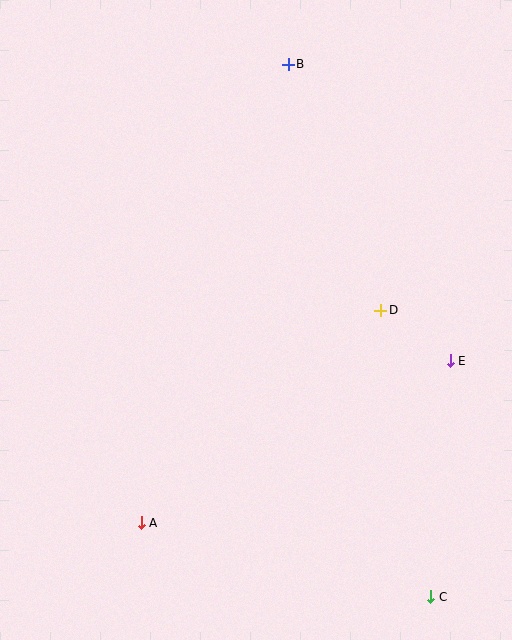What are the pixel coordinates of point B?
Point B is at (288, 64).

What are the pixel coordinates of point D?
Point D is at (381, 310).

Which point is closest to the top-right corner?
Point B is closest to the top-right corner.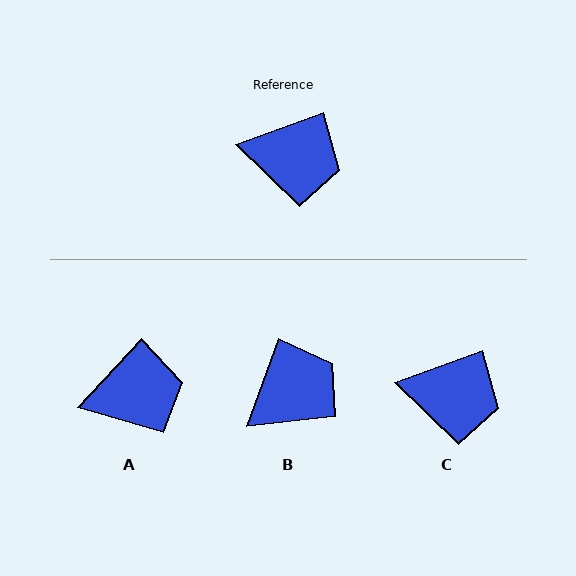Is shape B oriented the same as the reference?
No, it is off by about 50 degrees.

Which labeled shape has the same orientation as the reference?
C.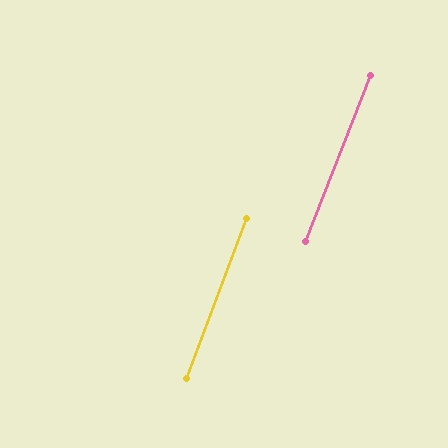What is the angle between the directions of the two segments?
Approximately 1 degree.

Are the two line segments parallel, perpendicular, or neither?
Parallel — their directions differ by only 0.7°.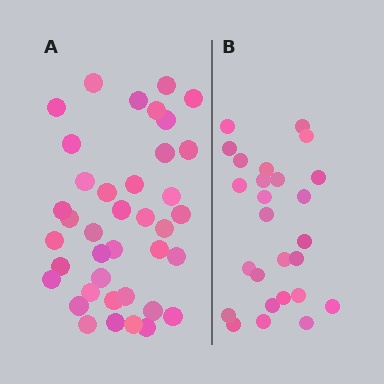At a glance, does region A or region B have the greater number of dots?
Region A (the left region) has more dots.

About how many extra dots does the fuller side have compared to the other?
Region A has approximately 15 more dots than region B.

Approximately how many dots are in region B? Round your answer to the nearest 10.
About 30 dots. (The exact count is 26, which rounds to 30.)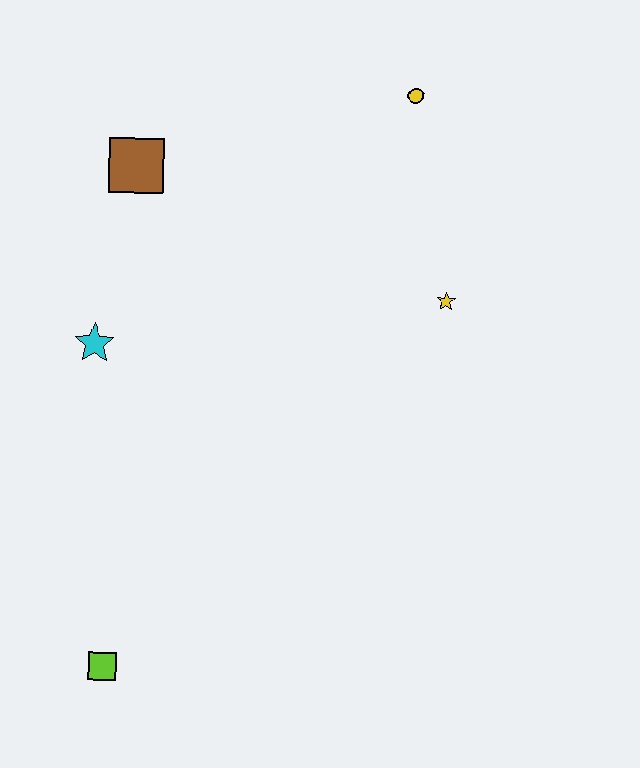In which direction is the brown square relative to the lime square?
The brown square is above the lime square.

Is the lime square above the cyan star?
No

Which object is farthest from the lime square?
The yellow circle is farthest from the lime square.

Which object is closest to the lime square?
The cyan star is closest to the lime square.